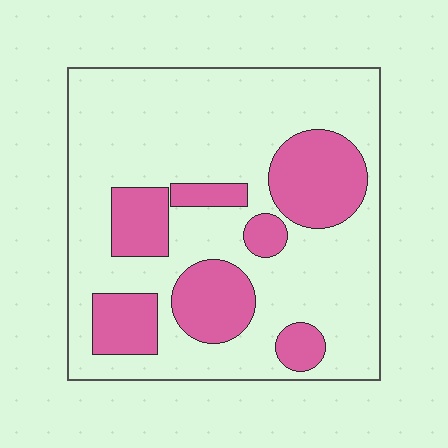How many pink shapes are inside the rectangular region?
7.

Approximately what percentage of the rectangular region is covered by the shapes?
Approximately 25%.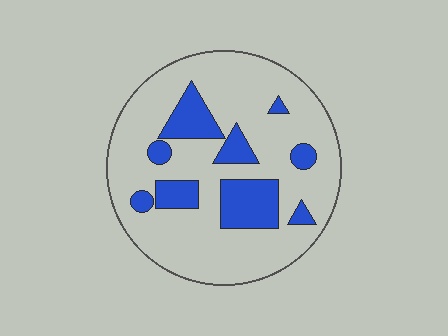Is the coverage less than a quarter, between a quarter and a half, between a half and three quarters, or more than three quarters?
Less than a quarter.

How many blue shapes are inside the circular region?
9.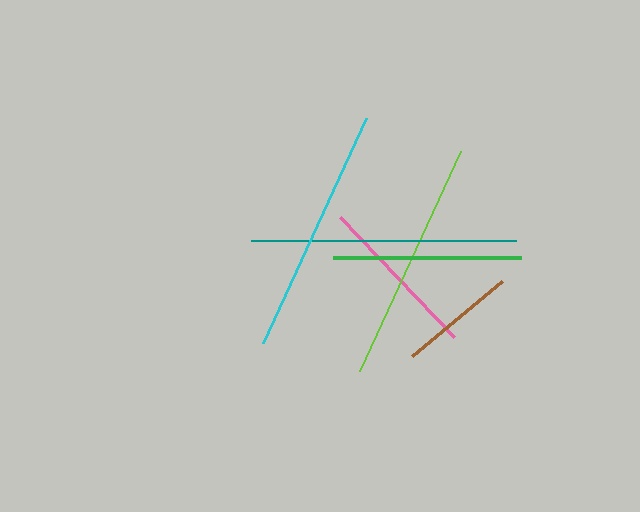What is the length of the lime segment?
The lime segment is approximately 241 pixels long.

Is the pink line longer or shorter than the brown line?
The pink line is longer than the brown line.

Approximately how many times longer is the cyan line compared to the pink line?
The cyan line is approximately 1.5 times the length of the pink line.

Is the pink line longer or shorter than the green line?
The green line is longer than the pink line.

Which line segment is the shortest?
The brown line is the shortest at approximately 117 pixels.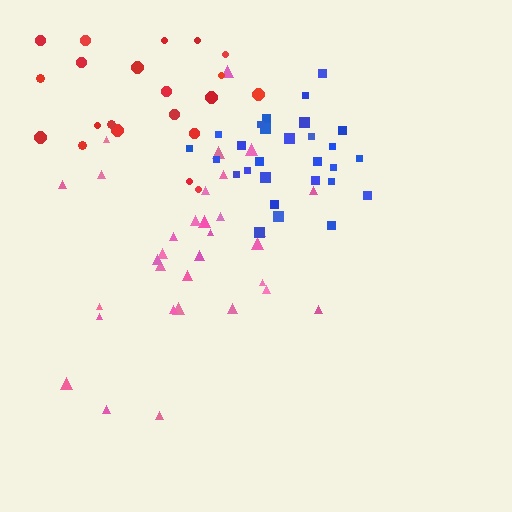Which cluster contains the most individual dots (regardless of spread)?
Pink (32).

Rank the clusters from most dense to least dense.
blue, pink, red.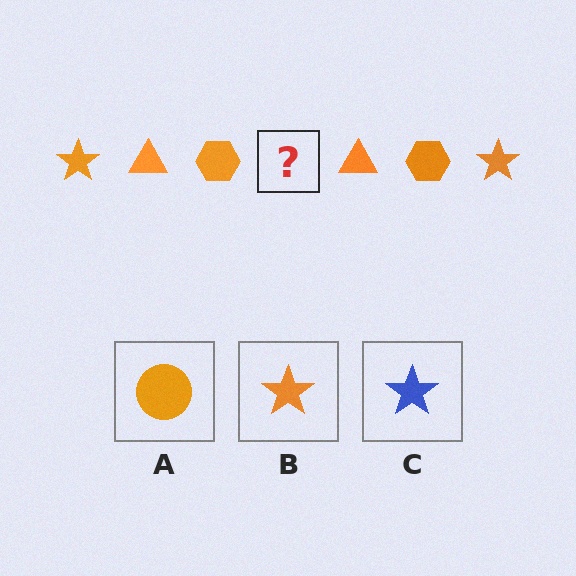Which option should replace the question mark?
Option B.